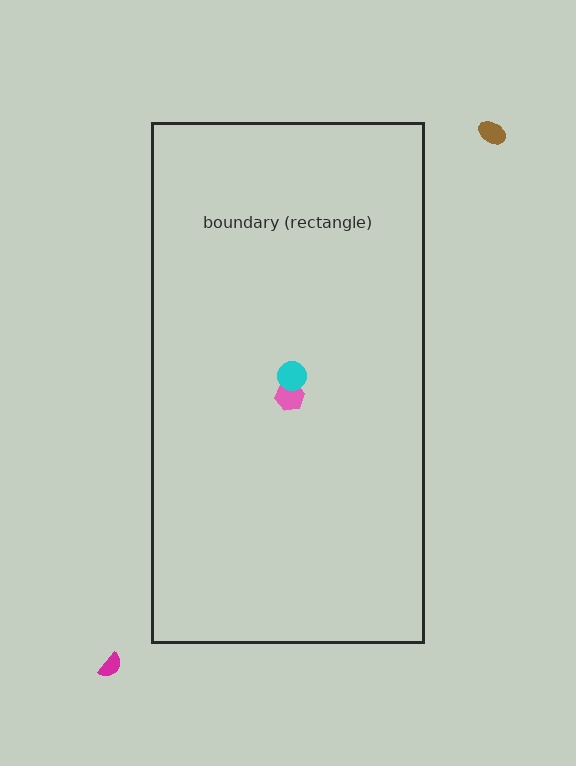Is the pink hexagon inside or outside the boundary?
Inside.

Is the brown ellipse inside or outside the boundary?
Outside.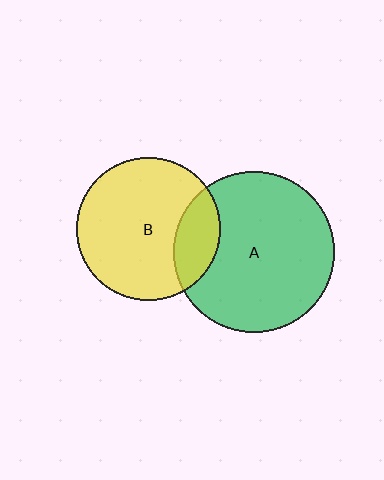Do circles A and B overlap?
Yes.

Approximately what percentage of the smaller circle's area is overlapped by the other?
Approximately 20%.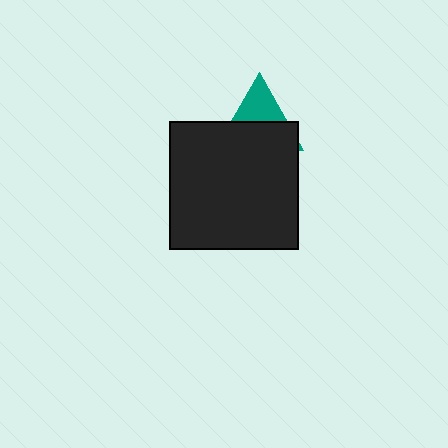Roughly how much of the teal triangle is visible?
A small part of it is visible (roughly 40%).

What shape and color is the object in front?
The object in front is a black square.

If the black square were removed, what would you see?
You would see the complete teal triangle.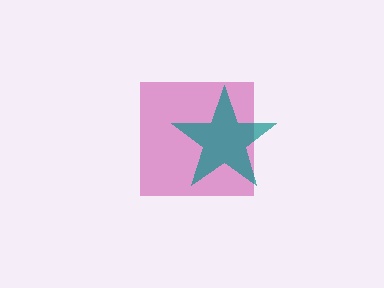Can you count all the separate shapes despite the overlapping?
Yes, there are 2 separate shapes.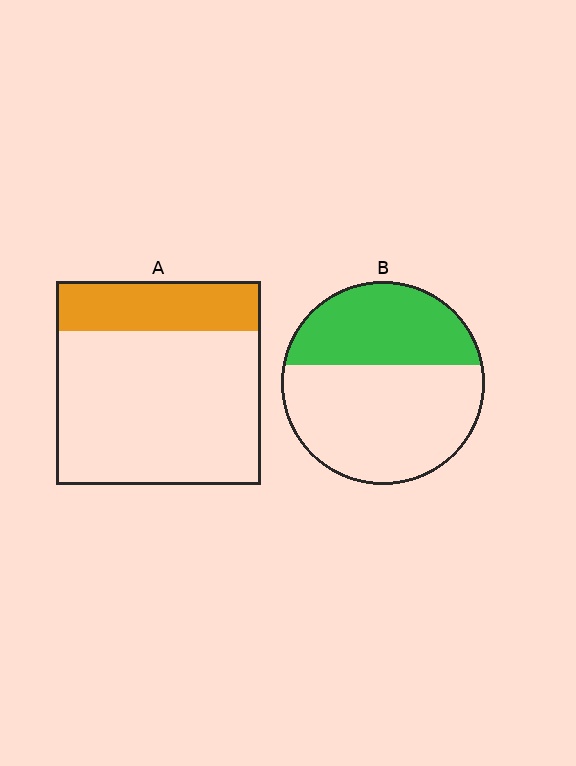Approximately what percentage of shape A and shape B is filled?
A is approximately 25% and B is approximately 40%.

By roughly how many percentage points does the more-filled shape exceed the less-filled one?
By roughly 15 percentage points (B over A).